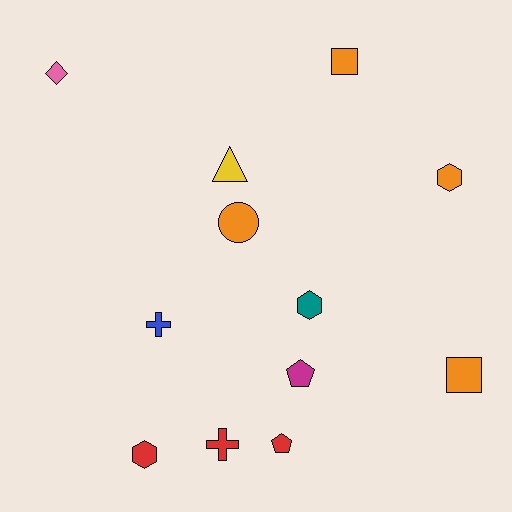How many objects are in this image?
There are 12 objects.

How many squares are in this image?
There are 2 squares.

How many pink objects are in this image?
There is 1 pink object.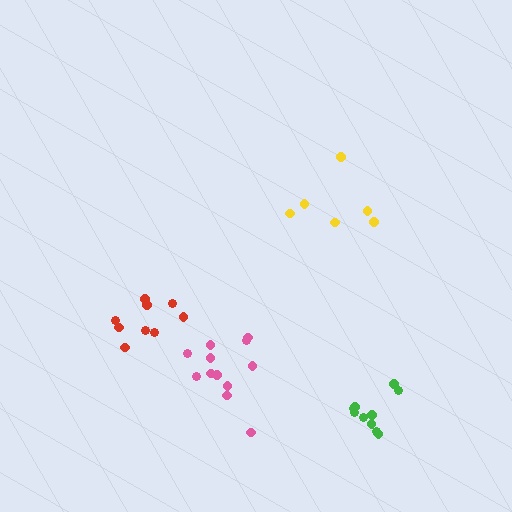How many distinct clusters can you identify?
There are 4 distinct clusters.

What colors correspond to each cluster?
The clusters are colored: red, yellow, green, pink.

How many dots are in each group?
Group 1: 9 dots, Group 2: 6 dots, Group 3: 10 dots, Group 4: 12 dots (37 total).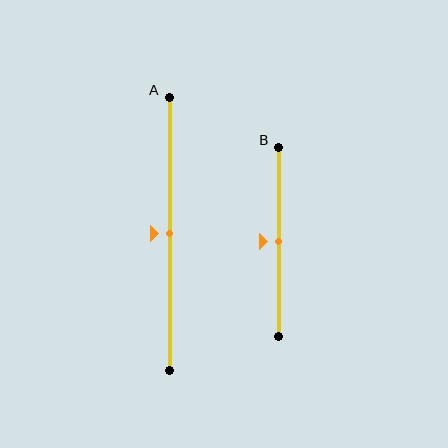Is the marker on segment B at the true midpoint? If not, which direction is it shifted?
Yes, the marker on segment B is at the true midpoint.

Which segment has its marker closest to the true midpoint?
Segment A has its marker closest to the true midpoint.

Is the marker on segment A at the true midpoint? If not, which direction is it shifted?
Yes, the marker on segment A is at the true midpoint.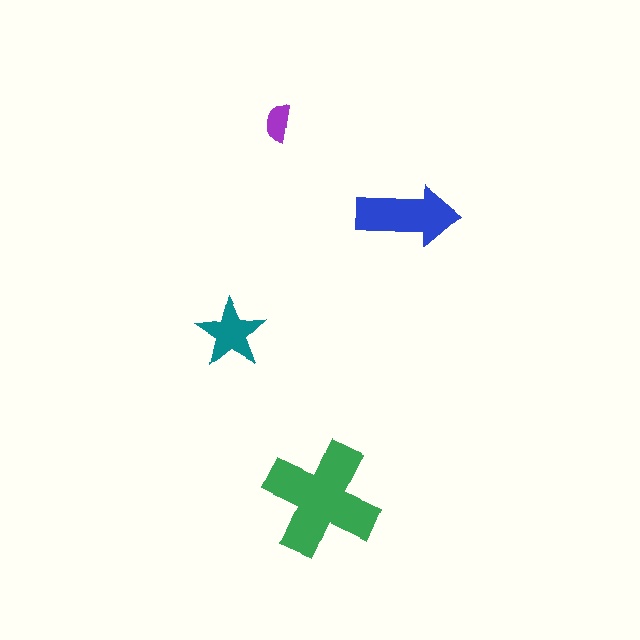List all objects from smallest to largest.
The purple semicircle, the teal star, the blue arrow, the green cross.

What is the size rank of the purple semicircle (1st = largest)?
4th.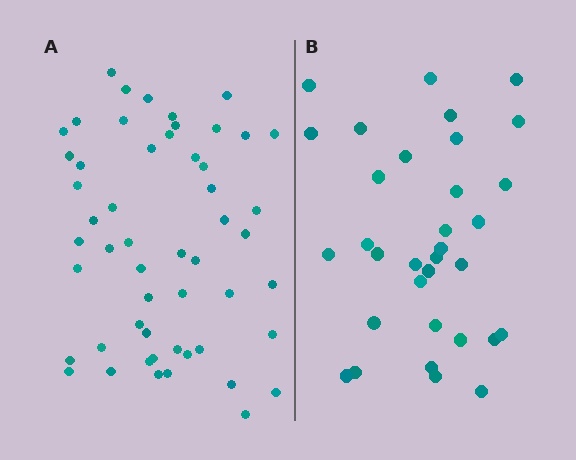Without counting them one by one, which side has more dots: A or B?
Region A (the left region) has more dots.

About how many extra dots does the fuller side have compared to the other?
Region A has approximately 20 more dots than region B.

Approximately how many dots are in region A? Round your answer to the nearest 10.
About 50 dots. (The exact count is 53, which rounds to 50.)